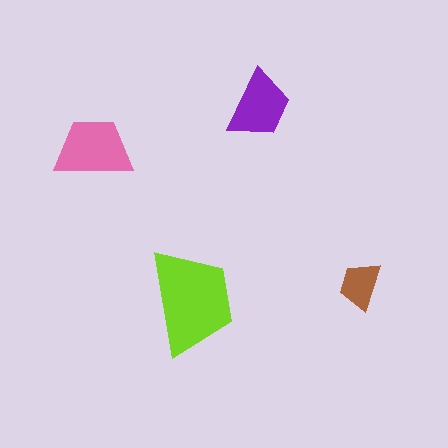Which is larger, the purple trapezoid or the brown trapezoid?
The purple one.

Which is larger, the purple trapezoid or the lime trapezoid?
The lime one.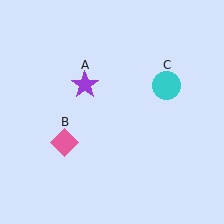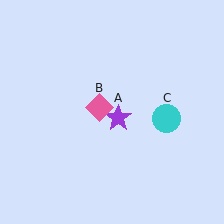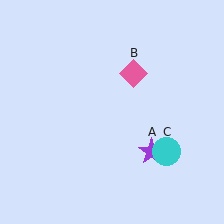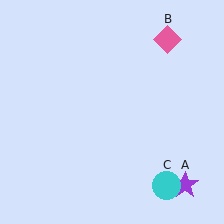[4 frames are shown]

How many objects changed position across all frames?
3 objects changed position: purple star (object A), pink diamond (object B), cyan circle (object C).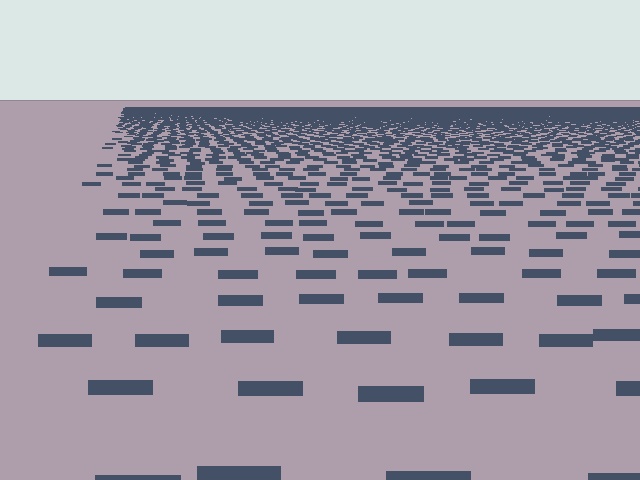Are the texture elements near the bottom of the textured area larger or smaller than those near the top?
Larger. Near the bottom, elements are closer to the viewer and appear at a bigger on-screen size.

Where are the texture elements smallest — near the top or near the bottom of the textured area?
Near the top.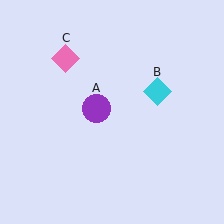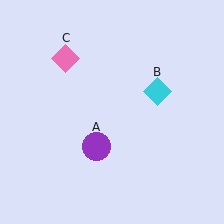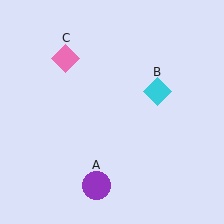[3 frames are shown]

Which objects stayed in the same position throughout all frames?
Cyan diamond (object B) and pink diamond (object C) remained stationary.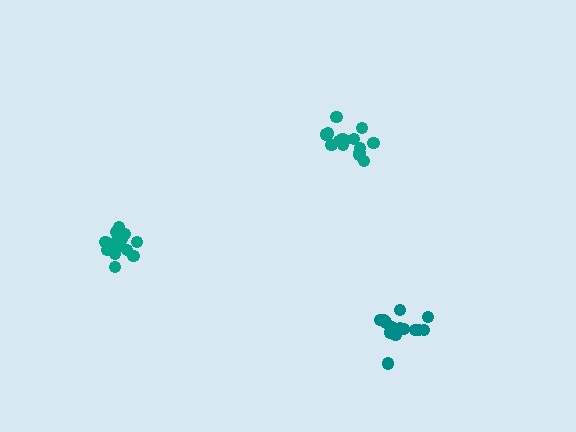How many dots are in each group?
Group 1: 15 dots, Group 2: 16 dots, Group 3: 14 dots (45 total).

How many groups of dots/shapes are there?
There are 3 groups.